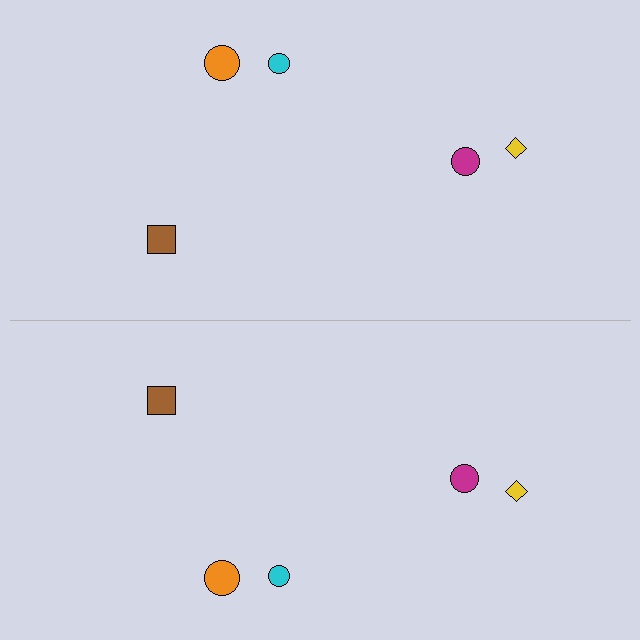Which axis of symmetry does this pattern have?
The pattern has a horizontal axis of symmetry running through the center of the image.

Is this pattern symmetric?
Yes, this pattern has bilateral (reflection) symmetry.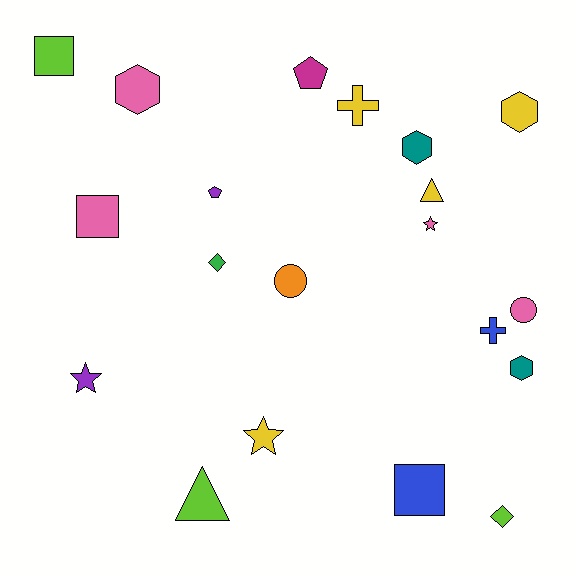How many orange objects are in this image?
There is 1 orange object.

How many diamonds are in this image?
There are 2 diamonds.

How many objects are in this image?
There are 20 objects.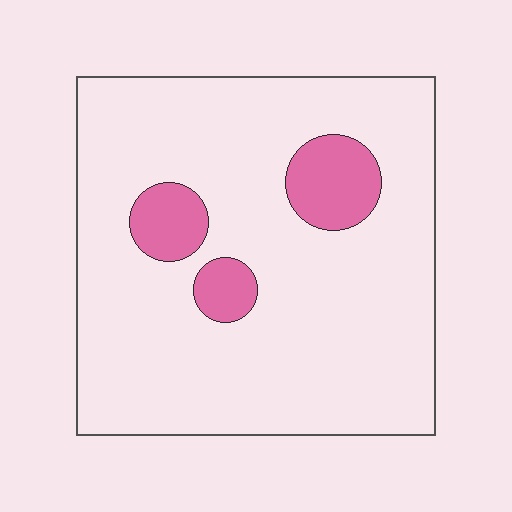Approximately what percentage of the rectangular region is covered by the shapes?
Approximately 10%.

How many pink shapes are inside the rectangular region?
3.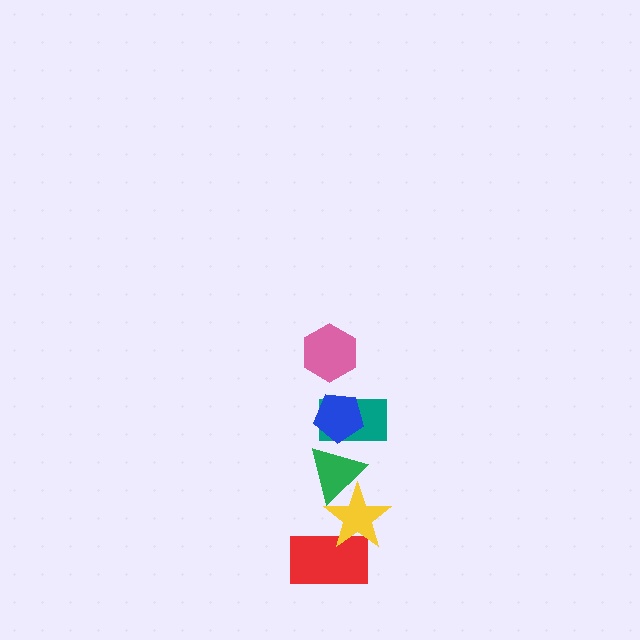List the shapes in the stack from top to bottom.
From top to bottom: the pink hexagon, the blue pentagon, the teal rectangle, the green triangle, the yellow star, the red rectangle.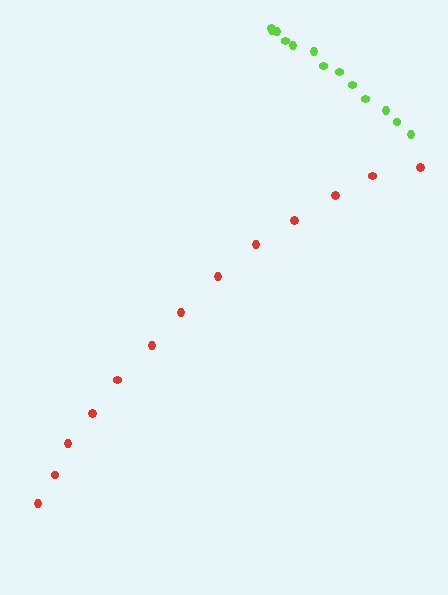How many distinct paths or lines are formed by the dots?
There are 2 distinct paths.